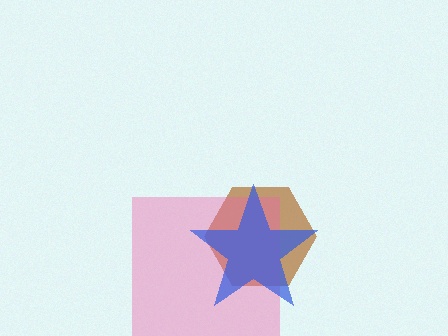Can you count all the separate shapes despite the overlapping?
Yes, there are 3 separate shapes.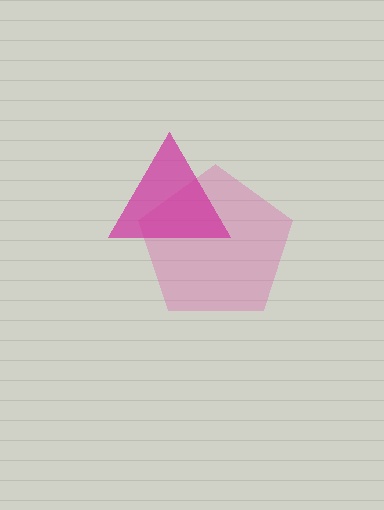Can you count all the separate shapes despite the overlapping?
Yes, there are 2 separate shapes.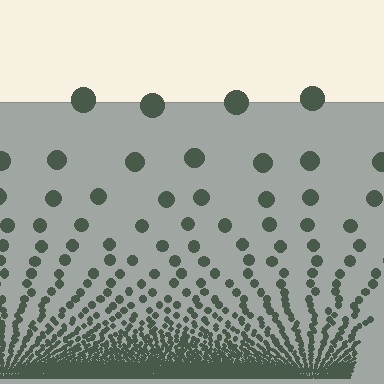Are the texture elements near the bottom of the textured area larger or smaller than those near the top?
Smaller. The gradient is inverted — elements near the bottom are smaller and denser.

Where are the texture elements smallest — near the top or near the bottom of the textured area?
Near the bottom.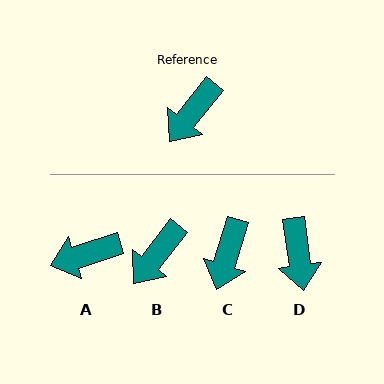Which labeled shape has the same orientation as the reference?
B.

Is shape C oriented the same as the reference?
No, it is off by about 21 degrees.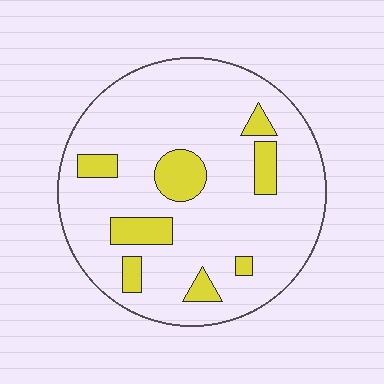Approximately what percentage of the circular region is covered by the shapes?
Approximately 15%.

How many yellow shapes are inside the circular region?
8.